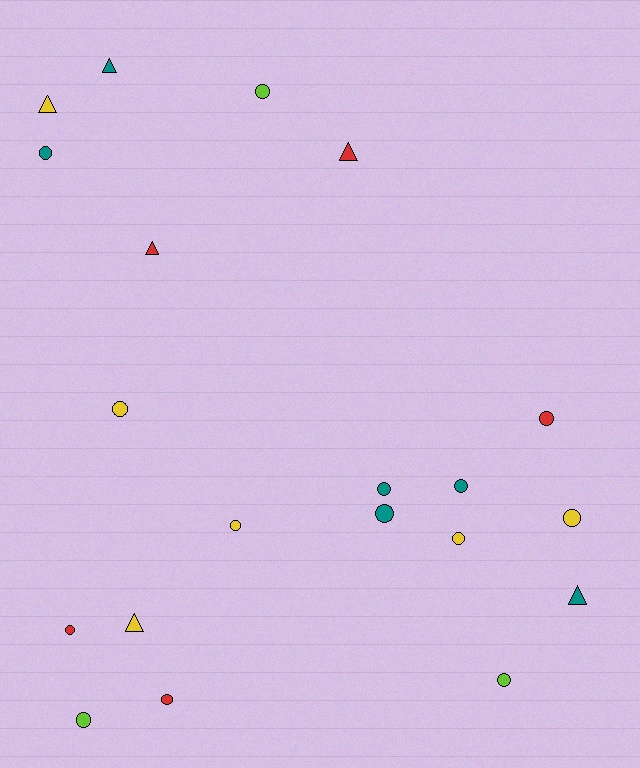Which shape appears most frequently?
Circle, with 14 objects.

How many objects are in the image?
There are 20 objects.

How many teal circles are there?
There are 4 teal circles.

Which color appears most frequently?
Teal, with 6 objects.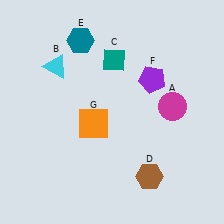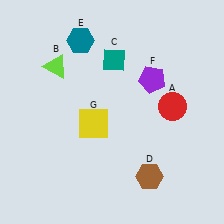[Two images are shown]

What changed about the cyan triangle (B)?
In Image 1, B is cyan. In Image 2, it changed to lime.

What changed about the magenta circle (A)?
In Image 1, A is magenta. In Image 2, it changed to red.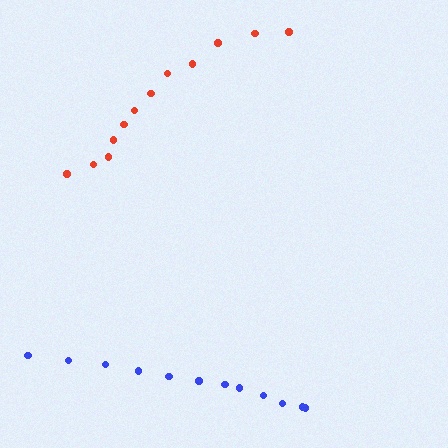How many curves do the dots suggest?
There are 2 distinct paths.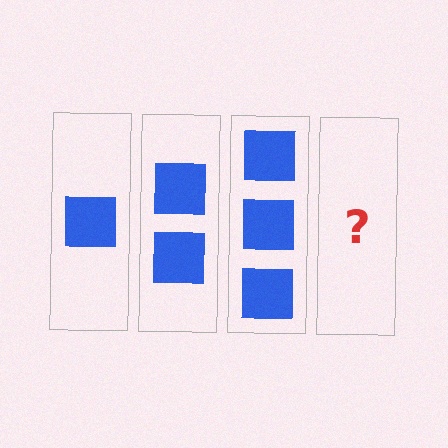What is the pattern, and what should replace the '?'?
The pattern is that each step adds one more square. The '?' should be 4 squares.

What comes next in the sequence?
The next element should be 4 squares.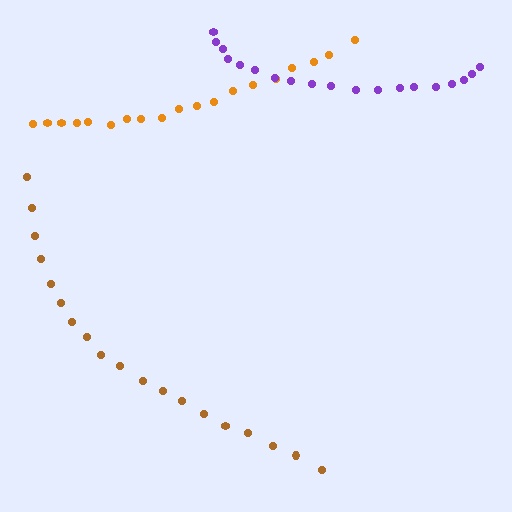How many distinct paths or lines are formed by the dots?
There are 3 distinct paths.